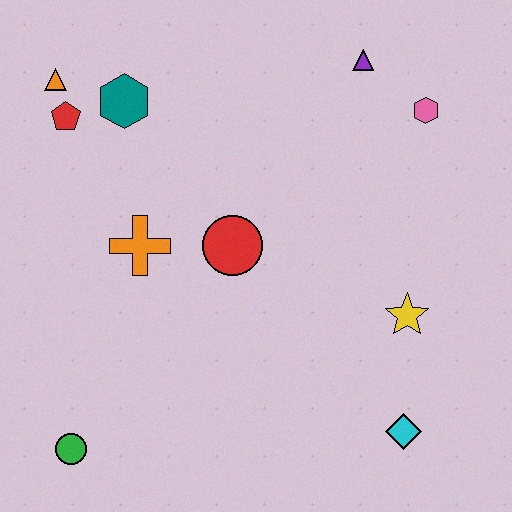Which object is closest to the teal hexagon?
The red pentagon is closest to the teal hexagon.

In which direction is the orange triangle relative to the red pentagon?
The orange triangle is above the red pentagon.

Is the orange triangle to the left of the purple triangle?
Yes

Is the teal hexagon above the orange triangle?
No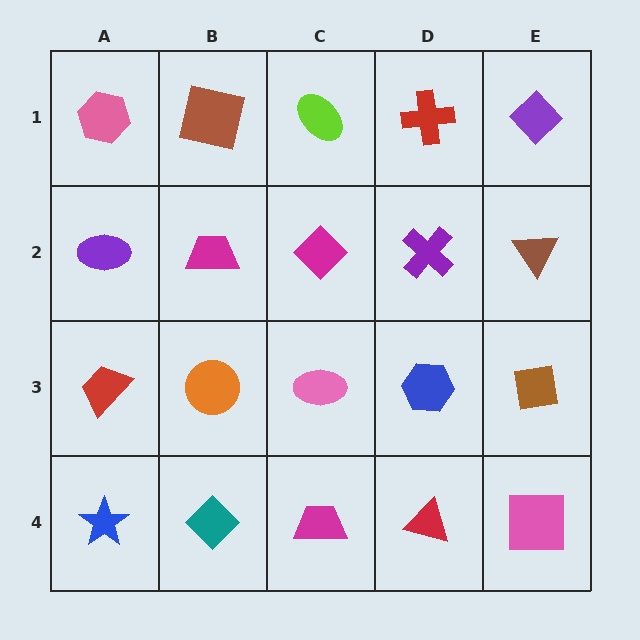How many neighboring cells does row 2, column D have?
4.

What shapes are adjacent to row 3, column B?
A magenta trapezoid (row 2, column B), a teal diamond (row 4, column B), a red trapezoid (row 3, column A), a pink ellipse (row 3, column C).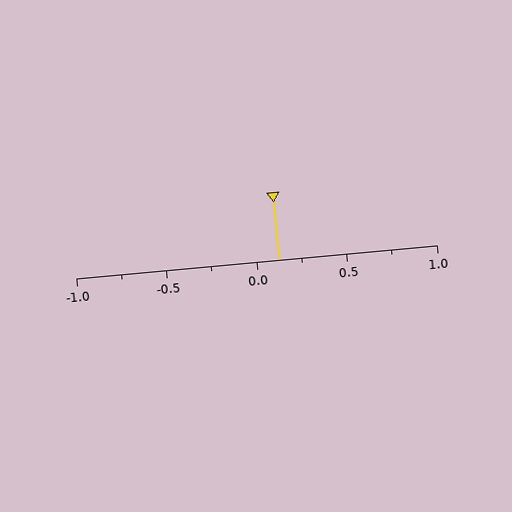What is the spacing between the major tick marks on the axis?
The major ticks are spaced 0.5 apart.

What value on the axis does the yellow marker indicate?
The marker indicates approximately 0.12.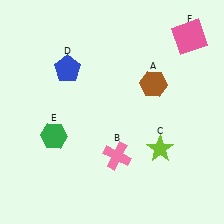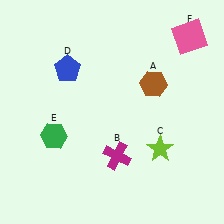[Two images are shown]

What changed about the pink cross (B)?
In Image 1, B is pink. In Image 2, it changed to magenta.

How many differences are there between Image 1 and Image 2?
There is 1 difference between the two images.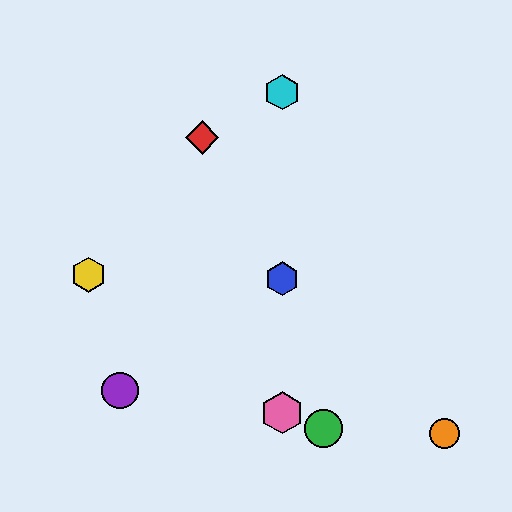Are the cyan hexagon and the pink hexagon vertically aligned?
Yes, both are at x≈282.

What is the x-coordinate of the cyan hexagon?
The cyan hexagon is at x≈282.